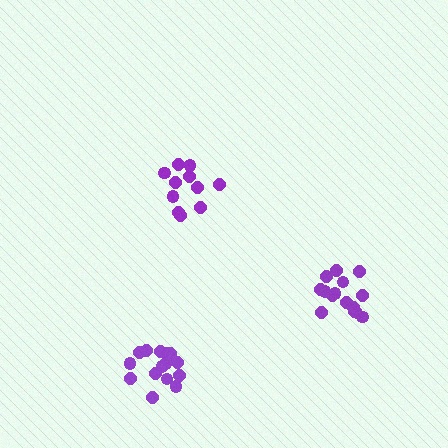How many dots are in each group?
Group 1: 11 dots, Group 2: 15 dots, Group 3: 15 dots (41 total).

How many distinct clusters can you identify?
There are 3 distinct clusters.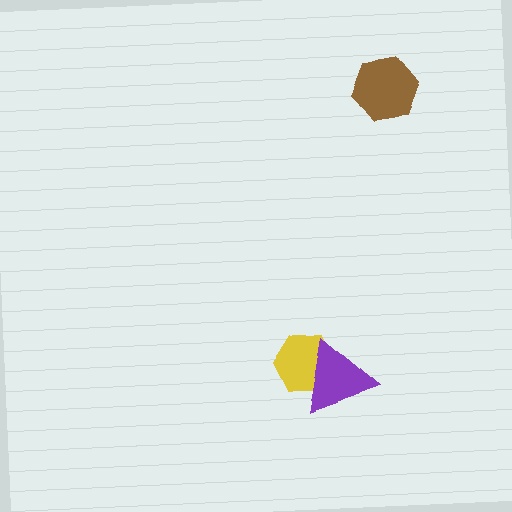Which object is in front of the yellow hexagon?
The purple triangle is in front of the yellow hexagon.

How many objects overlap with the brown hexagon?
0 objects overlap with the brown hexagon.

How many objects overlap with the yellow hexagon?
1 object overlaps with the yellow hexagon.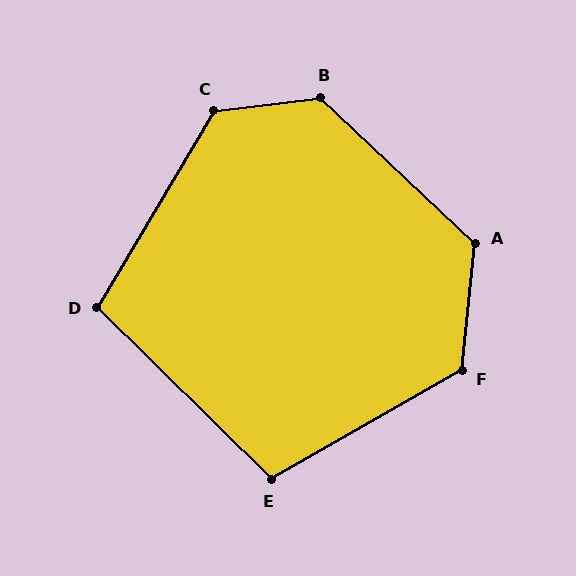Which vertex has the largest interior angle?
B, at approximately 130 degrees.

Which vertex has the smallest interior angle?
D, at approximately 104 degrees.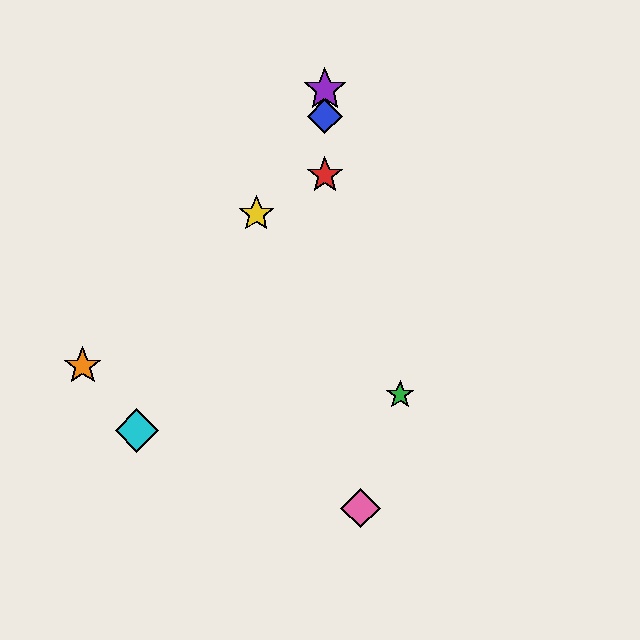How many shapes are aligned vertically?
3 shapes (the red star, the blue diamond, the purple star) are aligned vertically.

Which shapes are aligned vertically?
The red star, the blue diamond, the purple star are aligned vertically.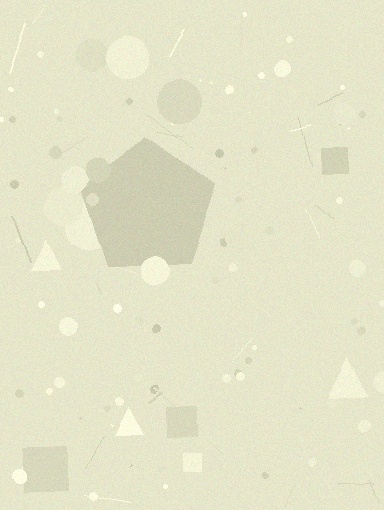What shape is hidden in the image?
A pentagon is hidden in the image.